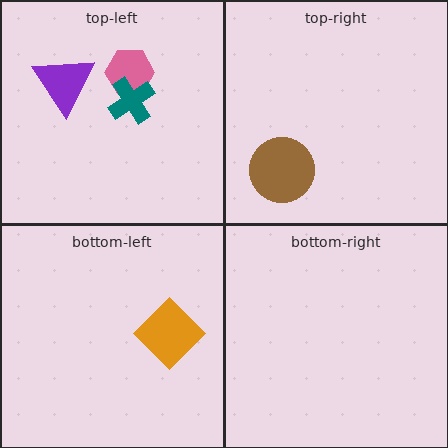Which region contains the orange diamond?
The bottom-left region.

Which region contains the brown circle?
The top-right region.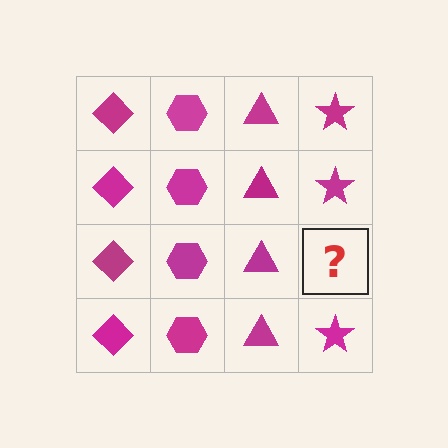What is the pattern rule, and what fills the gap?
The rule is that each column has a consistent shape. The gap should be filled with a magenta star.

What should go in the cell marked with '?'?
The missing cell should contain a magenta star.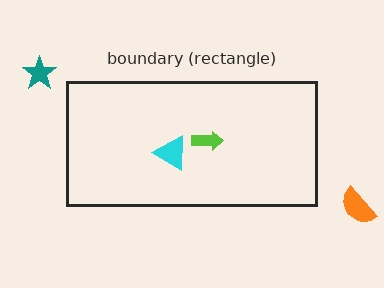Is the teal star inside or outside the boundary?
Outside.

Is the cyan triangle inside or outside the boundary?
Inside.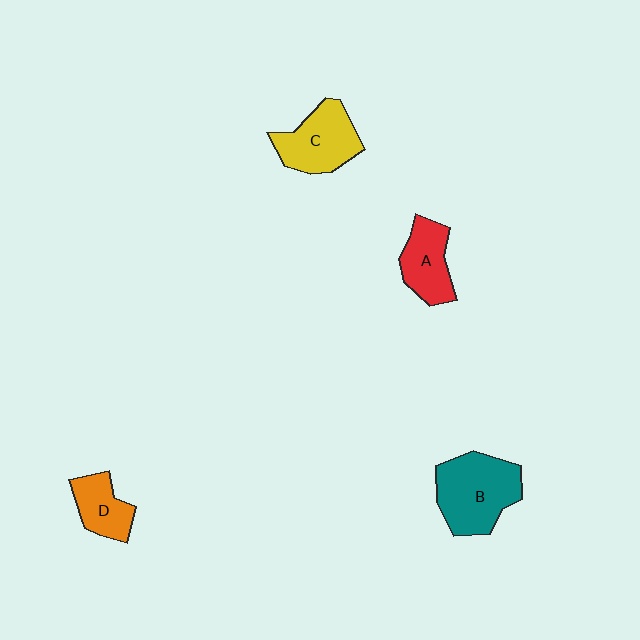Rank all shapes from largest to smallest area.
From largest to smallest: B (teal), C (yellow), A (red), D (orange).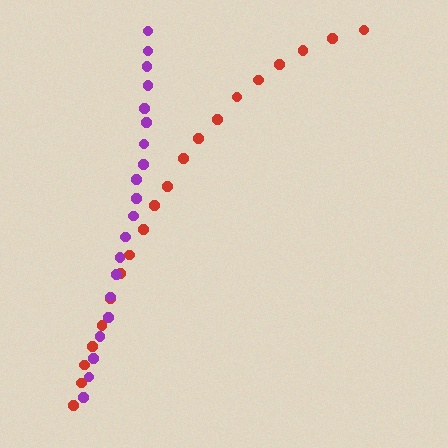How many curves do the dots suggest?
There are 2 distinct paths.